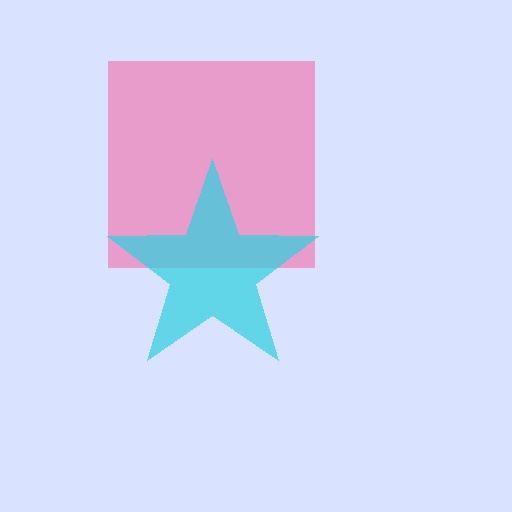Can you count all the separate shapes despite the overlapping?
Yes, there are 2 separate shapes.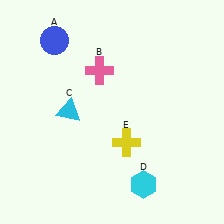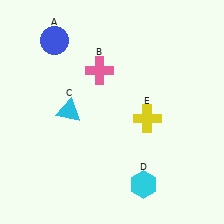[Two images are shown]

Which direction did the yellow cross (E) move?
The yellow cross (E) moved up.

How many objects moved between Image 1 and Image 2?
1 object moved between the two images.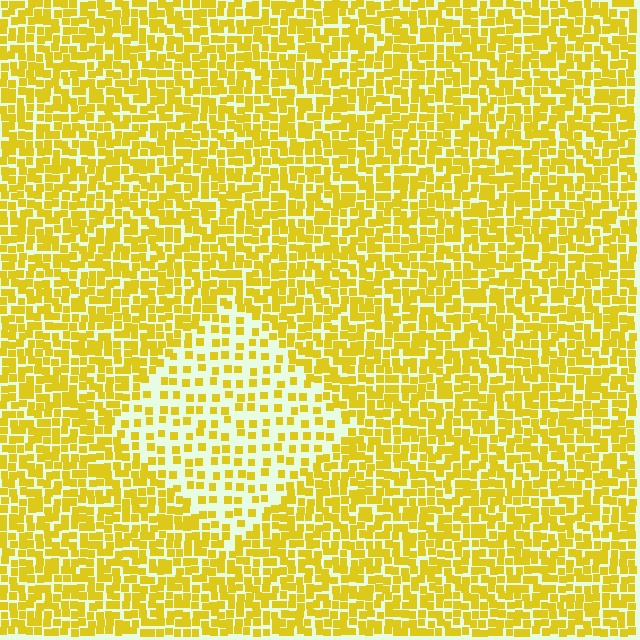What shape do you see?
I see a diamond.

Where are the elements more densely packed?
The elements are more densely packed outside the diamond boundary.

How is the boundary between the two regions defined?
The boundary is defined by a change in element density (approximately 2.2x ratio). All elements are the same color, size, and shape.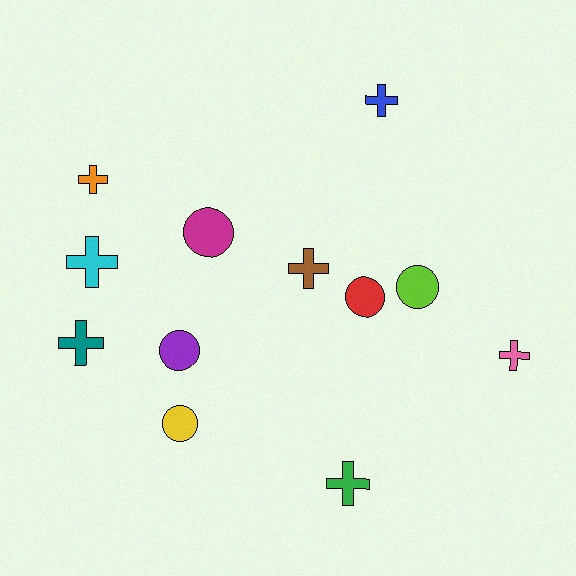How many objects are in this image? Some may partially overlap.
There are 12 objects.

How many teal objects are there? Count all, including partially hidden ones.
There is 1 teal object.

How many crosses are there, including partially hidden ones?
There are 7 crosses.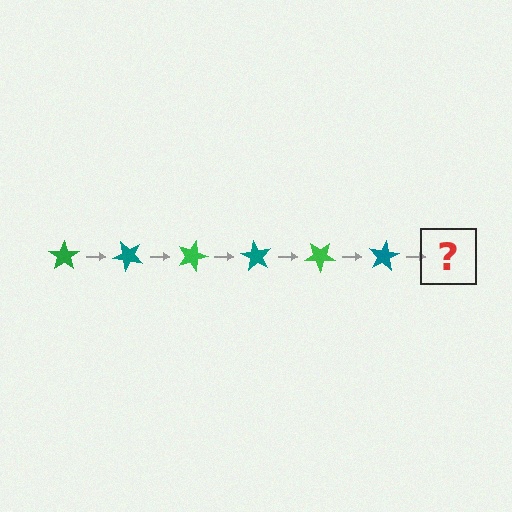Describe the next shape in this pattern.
It should be a green star, rotated 270 degrees from the start.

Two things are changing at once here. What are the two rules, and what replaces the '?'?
The two rules are that it rotates 45 degrees each step and the color cycles through green and teal. The '?' should be a green star, rotated 270 degrees from the start.